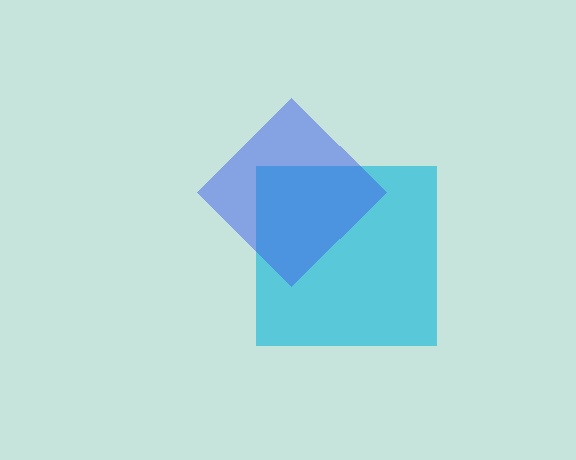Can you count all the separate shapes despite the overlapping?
Yes, there are 2 separate shapes.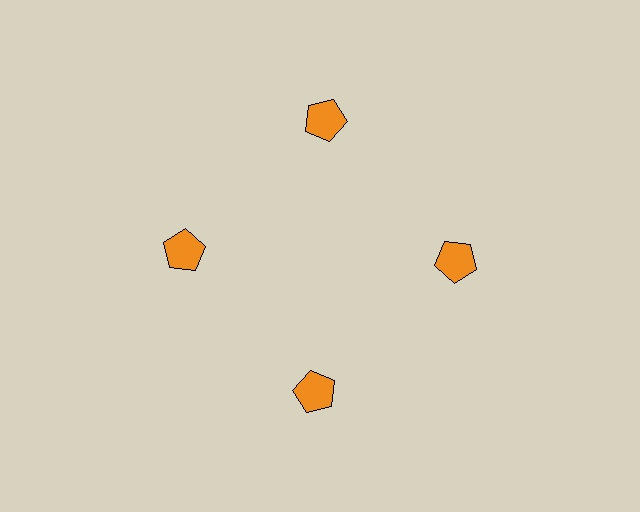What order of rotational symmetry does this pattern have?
This pattern has 4-fold rotational symmetry.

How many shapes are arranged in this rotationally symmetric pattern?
There are 4 shapes, arranged in 4 groups of 1.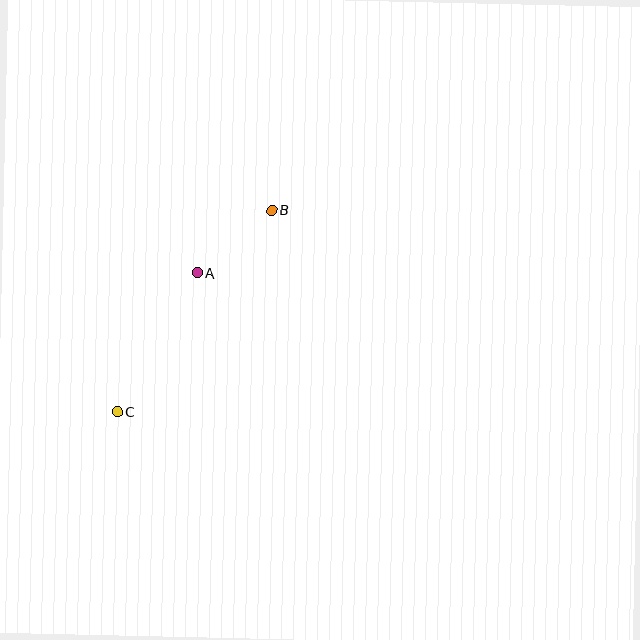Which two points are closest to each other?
Points A and B are closest to each other.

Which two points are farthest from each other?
Points B and C are farthest from each other.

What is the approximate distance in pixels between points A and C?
The distance between A and C is approximately 160 pixels.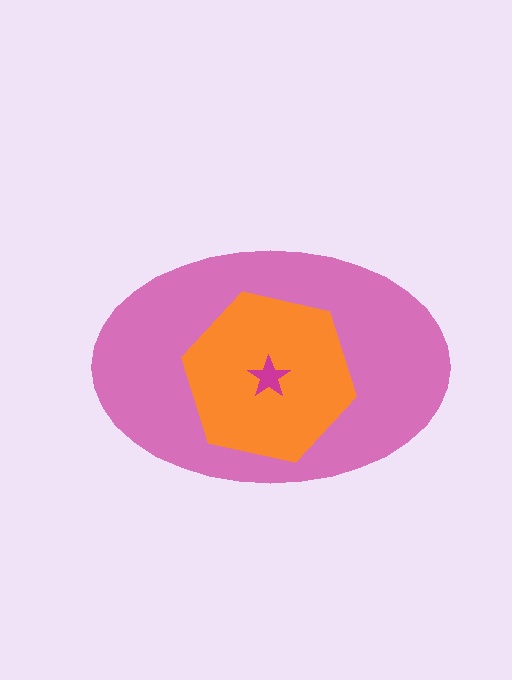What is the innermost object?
The magenta star.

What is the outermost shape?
The pink ellipse.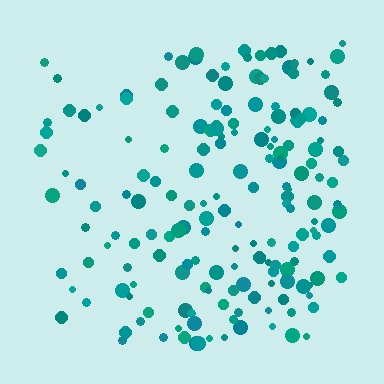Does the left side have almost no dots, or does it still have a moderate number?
Still a moderate number, just noticeably fewer than the right.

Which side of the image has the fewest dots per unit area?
The left.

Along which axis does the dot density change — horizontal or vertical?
Horizontal.